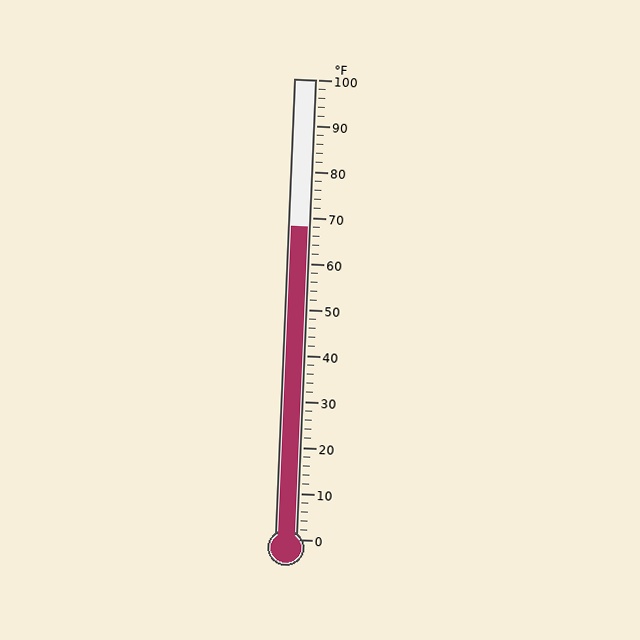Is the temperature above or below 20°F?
The temperature is above 20°F.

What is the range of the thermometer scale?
The thermometer scale ranges from 0°F to 100°F.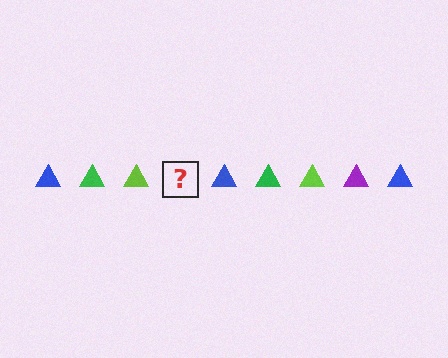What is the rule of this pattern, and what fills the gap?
The rule is that the pattern cycles through blue, green, lime, purple triangles. The gap should be filled with a purple triangle.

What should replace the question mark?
The question mark should be replaced with a purple triangle.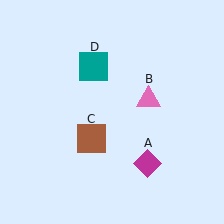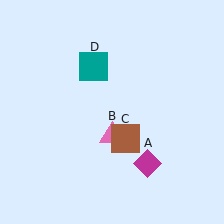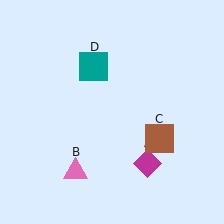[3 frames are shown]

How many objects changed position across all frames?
2 objects changed position: pink triangle (object B), brown square (object C).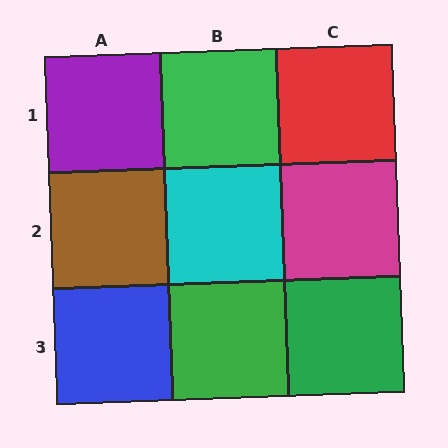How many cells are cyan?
1 cell is cyan.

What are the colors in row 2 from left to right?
Brown, cyan, magenta.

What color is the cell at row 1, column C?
Red.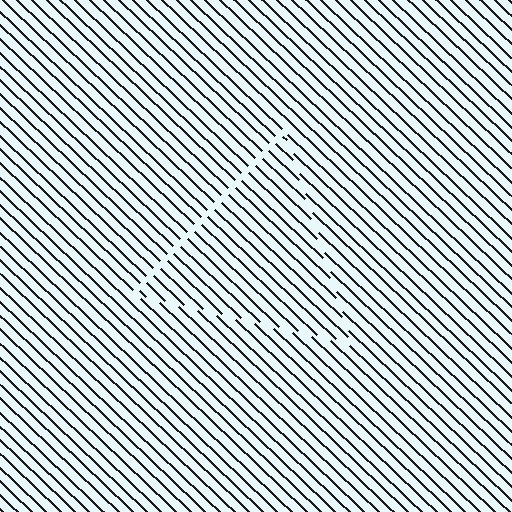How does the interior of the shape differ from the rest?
The interior of the shape contains the same grating, shifted by half a period — the contour is defined by the phase discontinuity where line-ends from the inner and outer gratings abut.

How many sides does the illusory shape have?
3 sides — the line-ends trace a triangle.